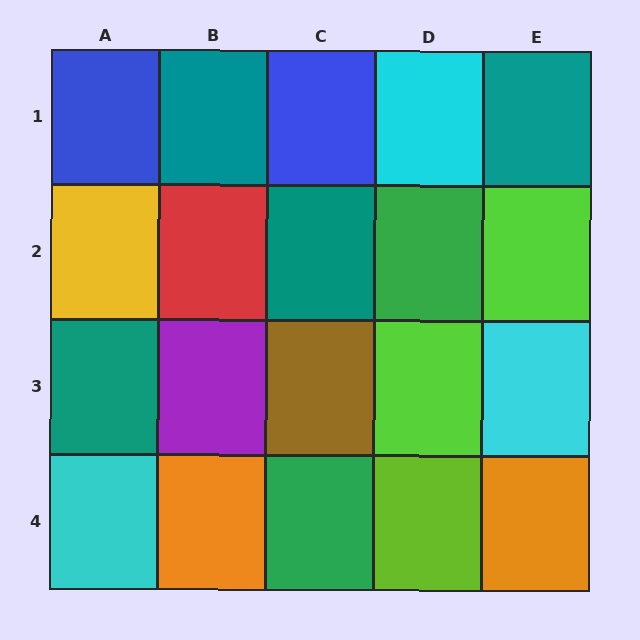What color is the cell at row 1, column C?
Blue.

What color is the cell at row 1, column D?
Cyan.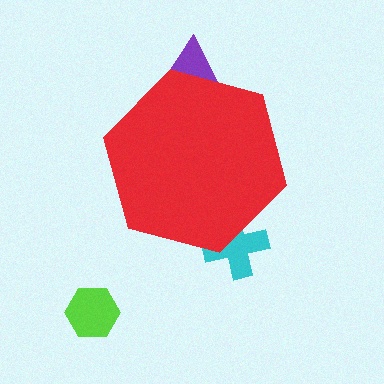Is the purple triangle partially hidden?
Yes, the purple triangle is partially hidden behind the red hexagon.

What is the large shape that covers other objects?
A red hexagon.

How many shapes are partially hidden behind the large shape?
2 shapes are partially hidden.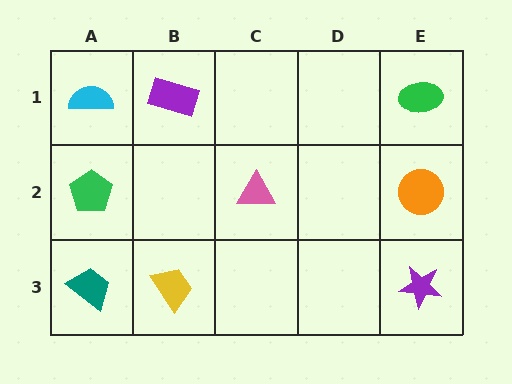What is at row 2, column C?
A pink triangle.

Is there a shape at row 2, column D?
No, that cell is empty.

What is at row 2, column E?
An orange circle.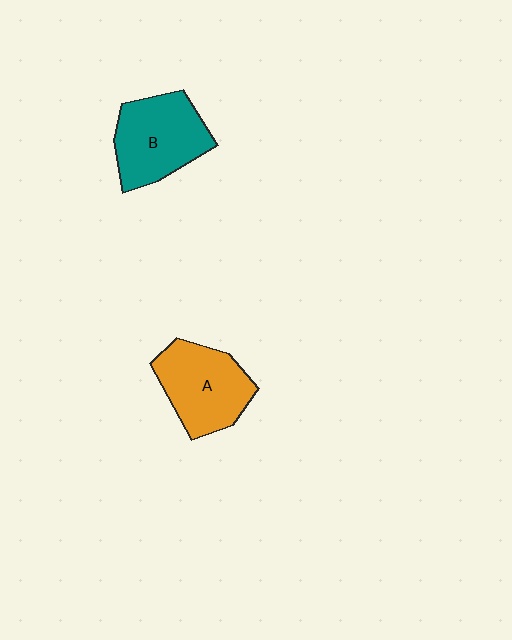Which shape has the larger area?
Shape B (teal).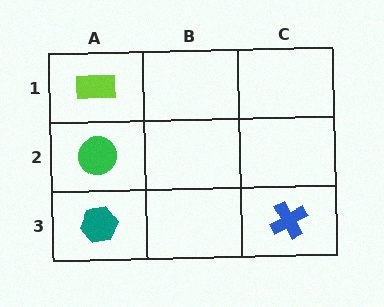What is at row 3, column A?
A teal hexagon.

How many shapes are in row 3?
2 shapes.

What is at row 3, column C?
A blue cross.